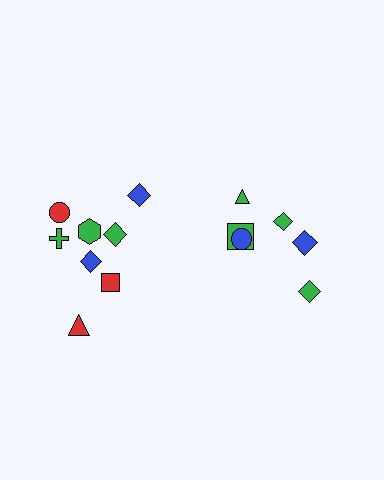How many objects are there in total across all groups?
There are 14 objects.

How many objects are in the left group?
There are 8 objects.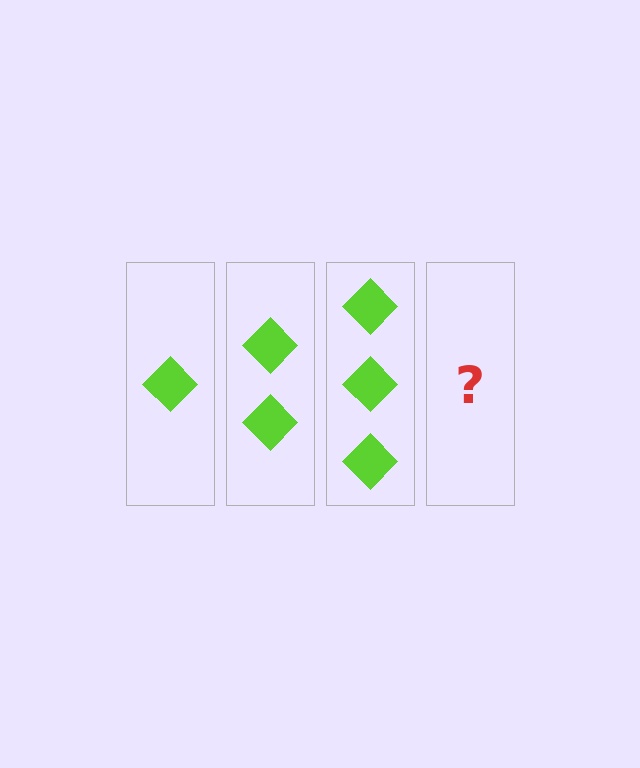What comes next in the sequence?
The next element should be 4 diamonds.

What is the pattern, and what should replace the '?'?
The pattern is that each step adds one more diamond. The '?' should be 4 diamonds.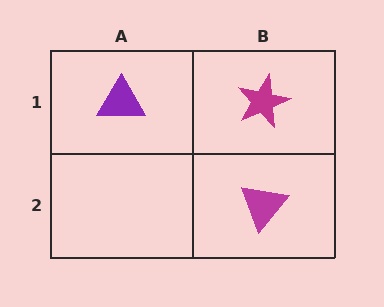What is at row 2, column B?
A magenta triangle.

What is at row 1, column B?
A magenta star.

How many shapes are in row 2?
1 shape.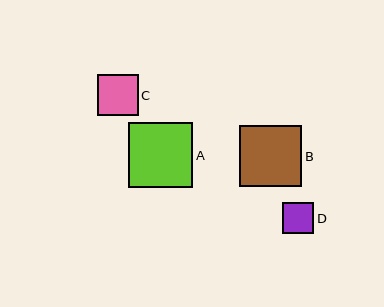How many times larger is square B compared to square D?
Square B is approximately 2.0 times the size of square D.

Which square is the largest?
Square A is the largest with a size of approximately 65 pixels.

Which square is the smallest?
Square D is the smallest with a size of approximately 31 pixels.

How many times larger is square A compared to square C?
Square A is approximately 1.6 times the size of square C.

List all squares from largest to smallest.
From largest to smallest: A, B, C, D.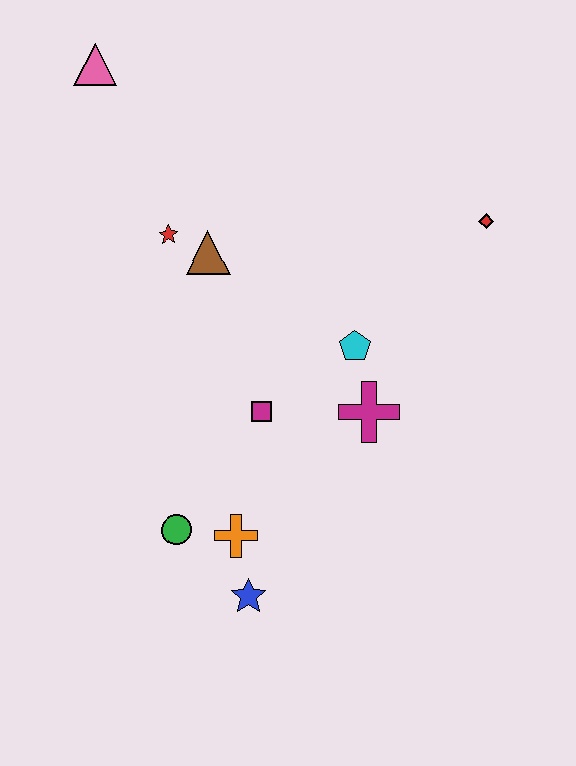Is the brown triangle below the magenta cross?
No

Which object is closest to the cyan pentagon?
The magenta cross is closest to the cyan pentagon.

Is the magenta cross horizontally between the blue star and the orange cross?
No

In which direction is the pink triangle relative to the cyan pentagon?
The pink triangle is above the cyan pentagon.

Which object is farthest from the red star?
The blue star is farthest from the red star.